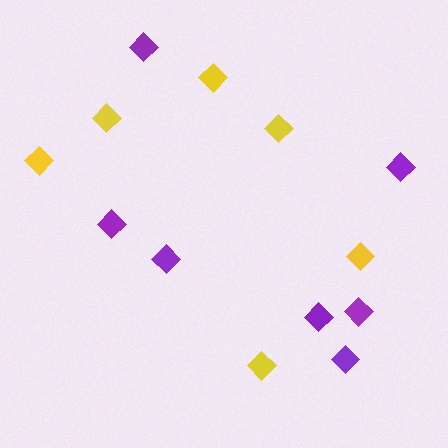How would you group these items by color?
There are 2 groups: one group of purple diamonds (7) and one group of yellow diamonds (6).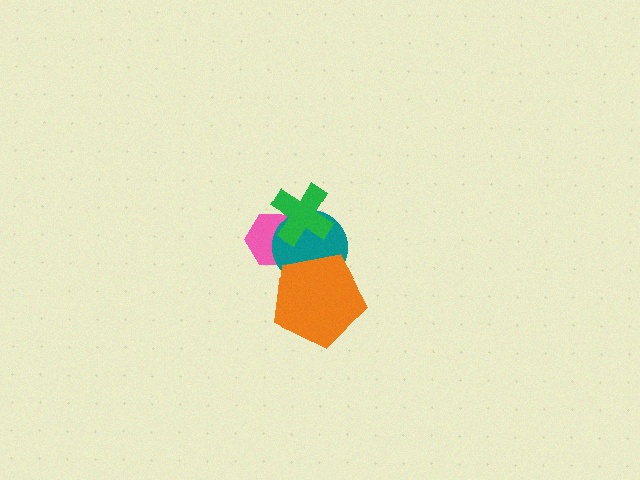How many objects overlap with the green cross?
2 objects overlap with the green cross.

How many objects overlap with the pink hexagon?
2 objects overlap with the pink hexagon.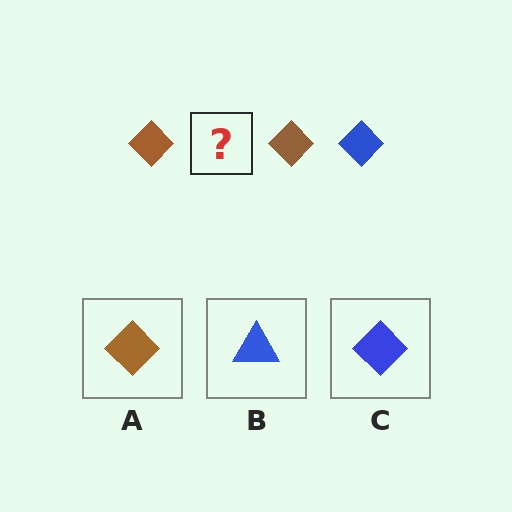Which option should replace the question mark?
Option C.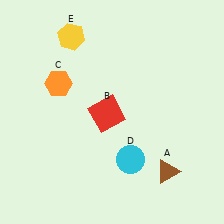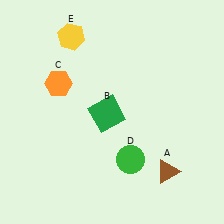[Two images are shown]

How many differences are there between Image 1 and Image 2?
There are 2 differences between the two images.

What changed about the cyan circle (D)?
In Image 1, D is cyan. In Image 2, it changed to green.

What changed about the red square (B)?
In Image 1, B is red. In Image 2, it changed to green.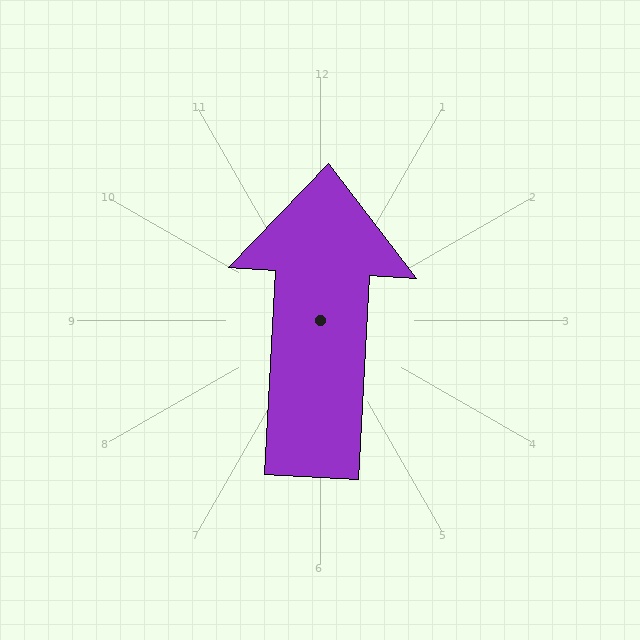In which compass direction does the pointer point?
North.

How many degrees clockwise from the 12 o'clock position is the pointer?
Approximately 3 degrees.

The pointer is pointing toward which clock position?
Roughly 12 o'clock.